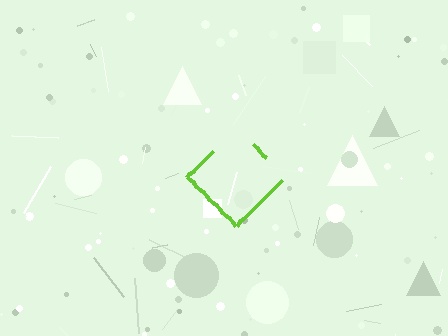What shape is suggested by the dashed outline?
The dashed outline suggests a diamond.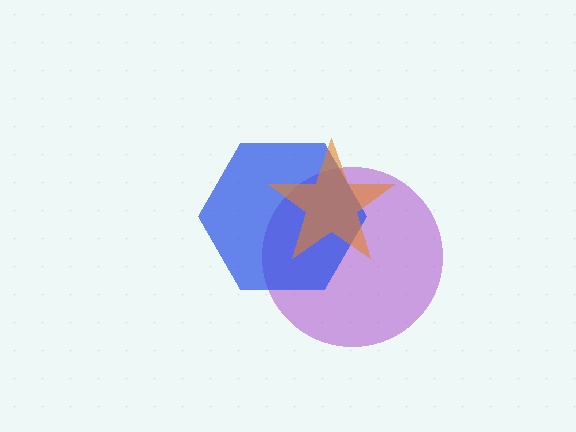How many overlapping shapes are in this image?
There are 3 overlapping shapes in the image.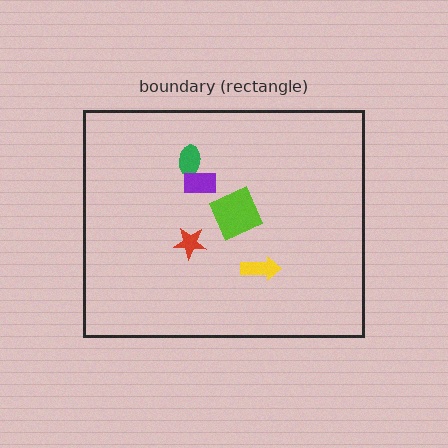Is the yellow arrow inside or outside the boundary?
Inside.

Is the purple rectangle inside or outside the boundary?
Inside.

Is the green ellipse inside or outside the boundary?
Inside.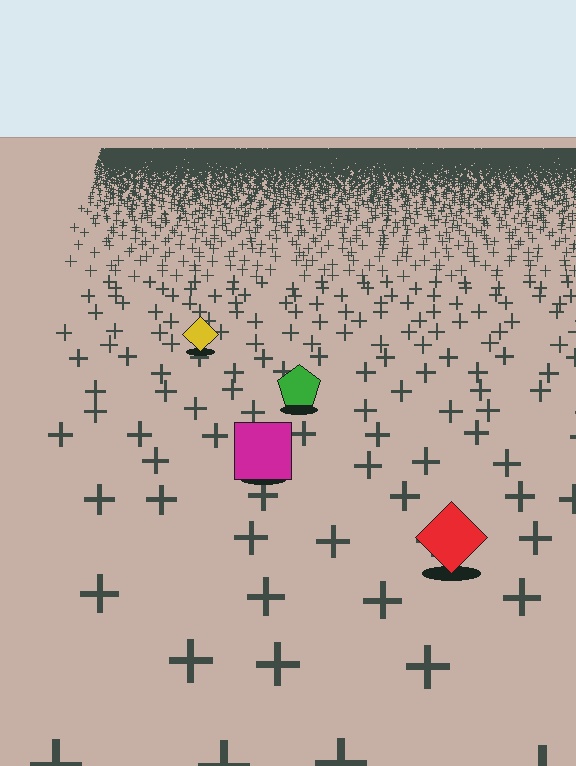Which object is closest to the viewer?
The red diamond is closest. The texture marks near it are larger and more spread out.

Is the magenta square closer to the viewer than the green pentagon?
Yes. The magenta square is closer — you can tell from the texture gradient: the ground texture is coarser near it.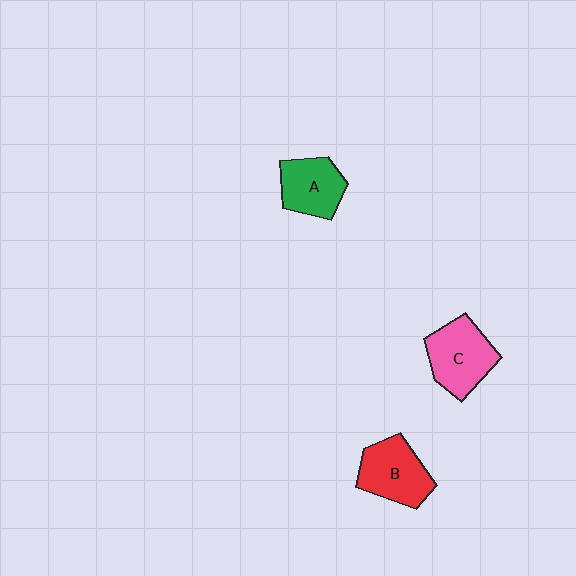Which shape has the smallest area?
Shape A (green).